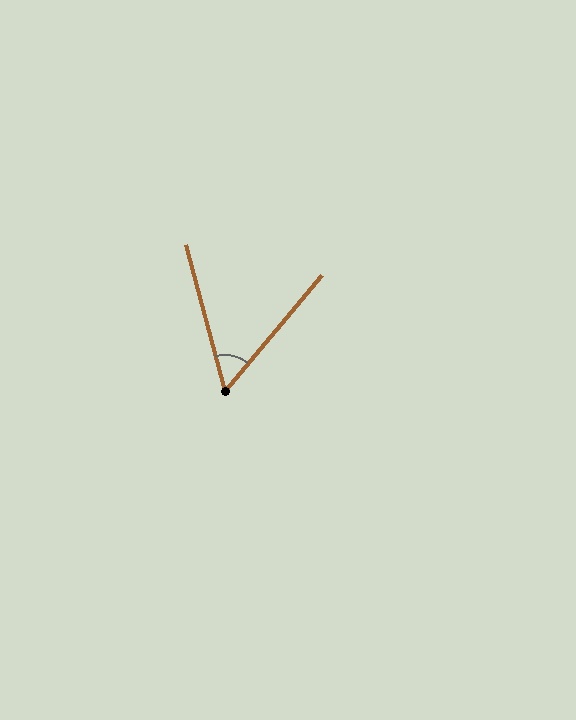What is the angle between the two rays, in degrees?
Approximately 55 degrees.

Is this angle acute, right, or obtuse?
It is acute.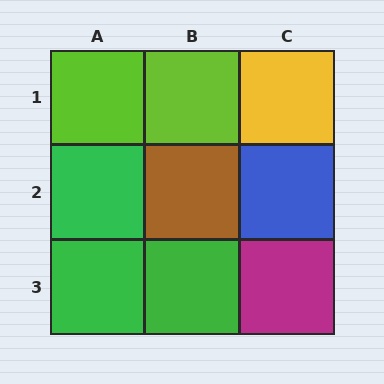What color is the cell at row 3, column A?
Green.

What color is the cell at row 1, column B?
Lime.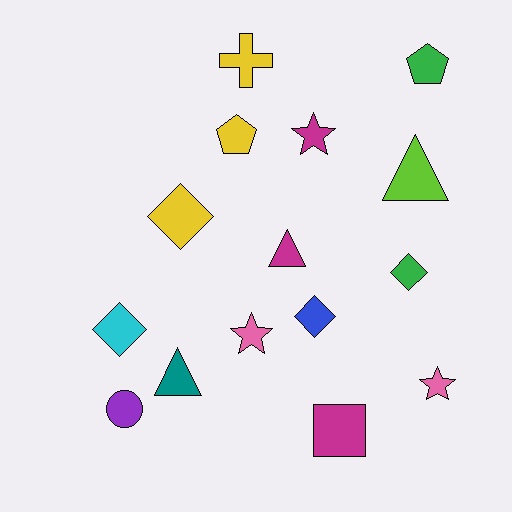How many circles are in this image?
There is 1 circle.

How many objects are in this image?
There are 15 objects.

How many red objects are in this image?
There are no red objects.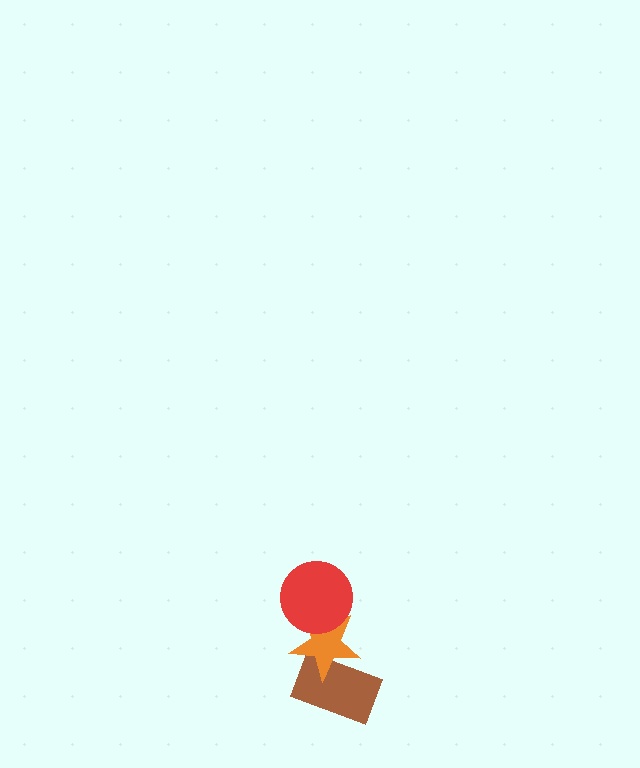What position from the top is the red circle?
The red circle is 1st from the top.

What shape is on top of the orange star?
The red circle is on top of the orange star.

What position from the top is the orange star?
The orange star is 2nd from the top.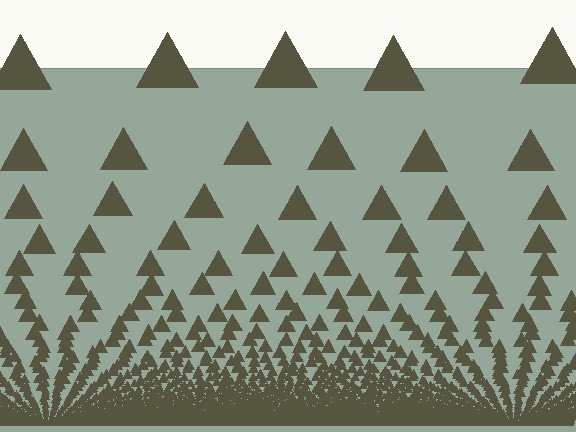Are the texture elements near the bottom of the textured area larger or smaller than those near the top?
Smaller. The gradient is inverted — elements near the bottom are smaller and denser.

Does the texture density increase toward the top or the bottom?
Density increases toward the bottom.